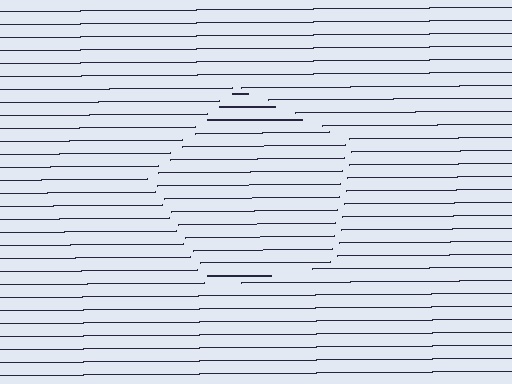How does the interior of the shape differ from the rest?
The interior of the shape contains the same grating, shifted by half a period — the contour is defined by the phase discontinuity where line-ends from the inner and outer gratings abut.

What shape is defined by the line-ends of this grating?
An illusory pentagon. The interior of the shape contains the same grating, shifted by half a period — the contour is defined by the phase discontinuity where line-ends from the inner and outer gratings abut.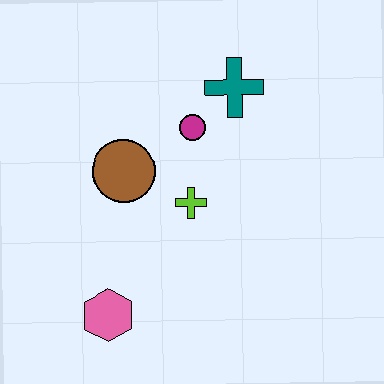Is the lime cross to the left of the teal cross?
Yes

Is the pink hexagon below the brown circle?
Yes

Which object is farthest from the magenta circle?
The pink hexagon is farthest from the magenta circle.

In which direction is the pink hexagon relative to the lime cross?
The pink hexagon is below the lime cross.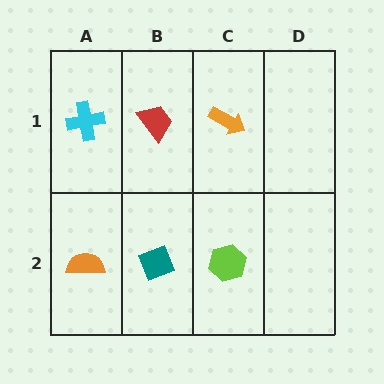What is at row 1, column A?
A cyan cross.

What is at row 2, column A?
An orange semicircle.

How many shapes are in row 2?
3 shapes.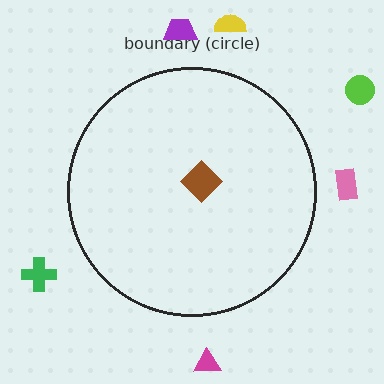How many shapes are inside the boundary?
1 inside, 6 outside.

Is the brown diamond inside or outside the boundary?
Inside.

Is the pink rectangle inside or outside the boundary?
Outside.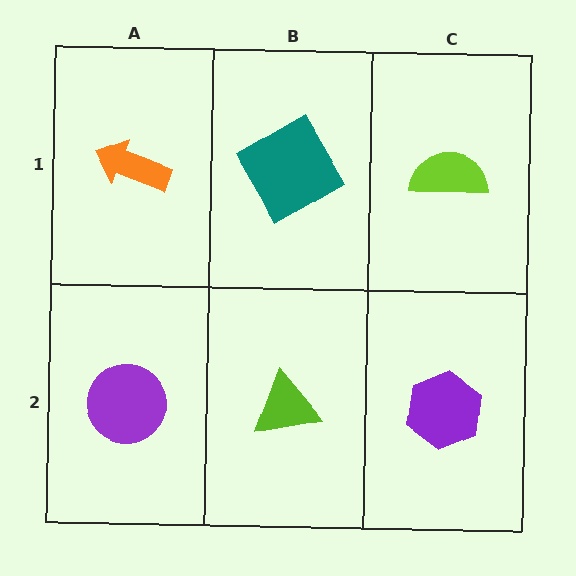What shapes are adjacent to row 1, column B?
A lime triangle (row 2, column B), an orange arrow (row 1, column A), a lime semicircle (row 1, column C).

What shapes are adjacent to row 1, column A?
A purple circle (row 2, column A), a teal diamond (row 1, column B).